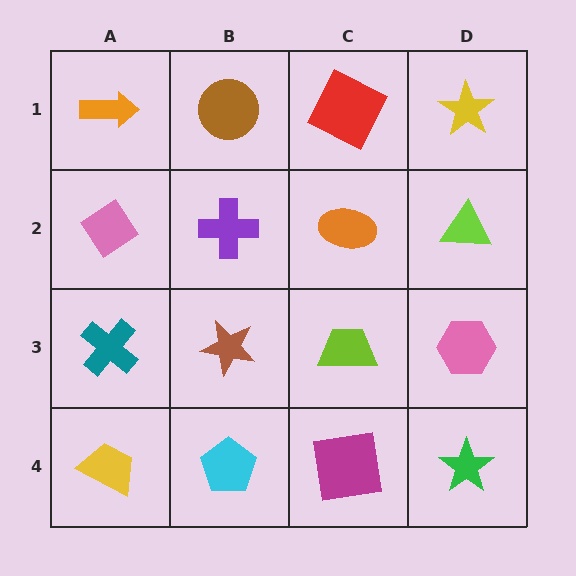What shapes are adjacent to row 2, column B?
A brown circle (row 1, column B), a brown star (row 3, column B), a pink diamond (row 2, column A), an orange ellipse (row 2, column C).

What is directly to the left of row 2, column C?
A purple cross.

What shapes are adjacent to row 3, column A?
A pink diamond (row 2, column A), a yellow trapezoid (row 4, column A), a brown star (row 3, column B).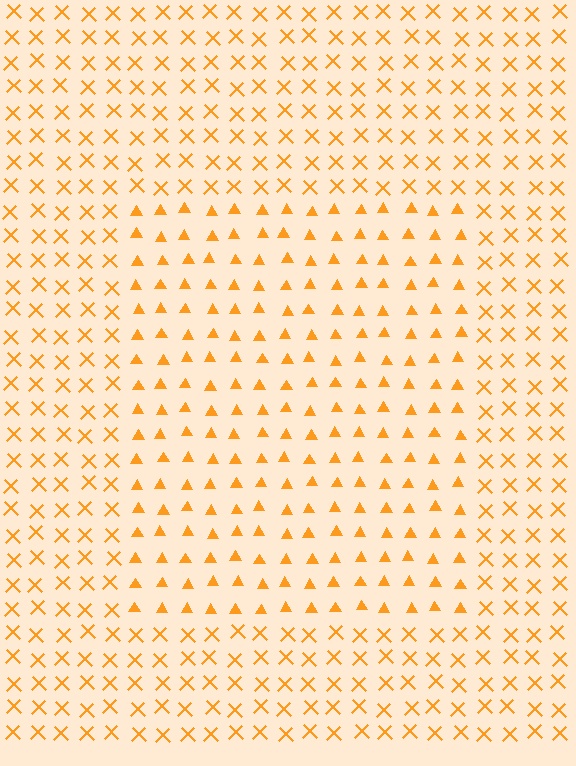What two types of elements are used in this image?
The image uses triangles inside the rectangle region and X marks outside it.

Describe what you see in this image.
The image is filled with small orange elements arranged in a uniform grid. A rectangle-shaped region contains triangles, while the surrounding area contains X marks. The boundary is defined purely by the change in element shape.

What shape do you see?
I see a rectangle.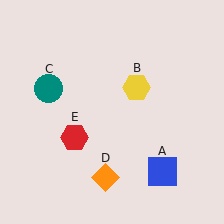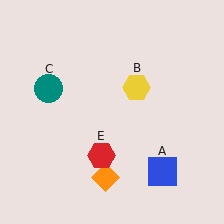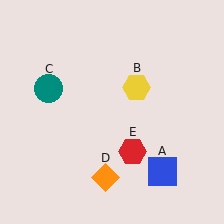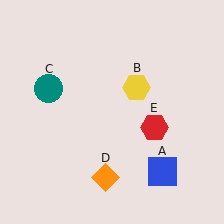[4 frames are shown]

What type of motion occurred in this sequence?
The red hexagon (object E) rotated counterclockwise around the center of the scene.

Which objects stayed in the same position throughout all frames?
Blue square (object A) and yellow hexagon (object B) and teal circle (object C) and orange diamond (object D) remained stationary.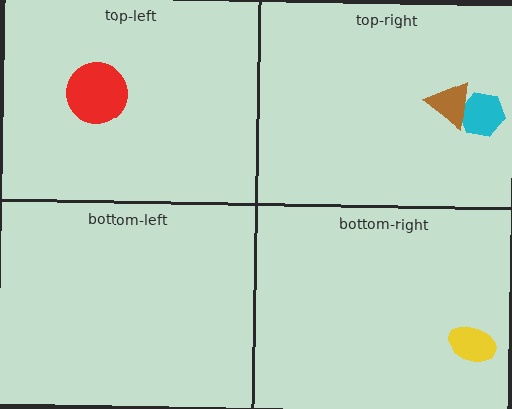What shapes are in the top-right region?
The cyan hexagon, the brown triangle.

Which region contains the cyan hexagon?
The top-right region.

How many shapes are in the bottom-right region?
1.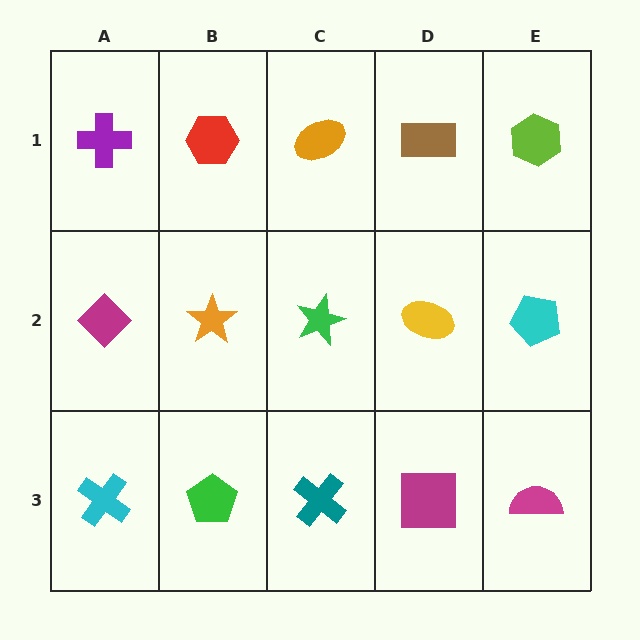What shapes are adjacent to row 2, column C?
An orange ellipse (row 1, column C), a teal cross (row 3, column C), an orange star (row 2, column B), a yellow ellipse (row 2, column D).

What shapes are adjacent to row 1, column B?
An orange star (row 2, column B), a purple cross (row 1, column A), an orange ellipse (row 1, column C).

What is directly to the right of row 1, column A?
A red hexagon.